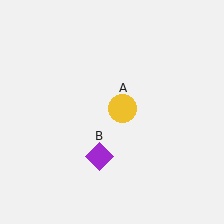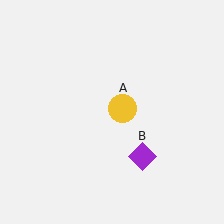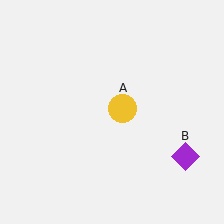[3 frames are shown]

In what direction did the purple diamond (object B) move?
The purple diamond (object B) moved right.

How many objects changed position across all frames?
1 object changed position: purple diamond (object B).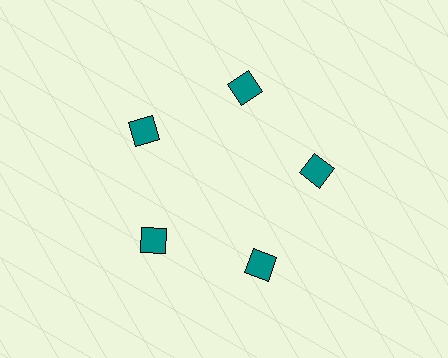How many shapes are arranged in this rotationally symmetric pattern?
There are 5 shapes, arranged in 5 groups of 1.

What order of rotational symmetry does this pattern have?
This pattern has 5-fold rotational symmetry.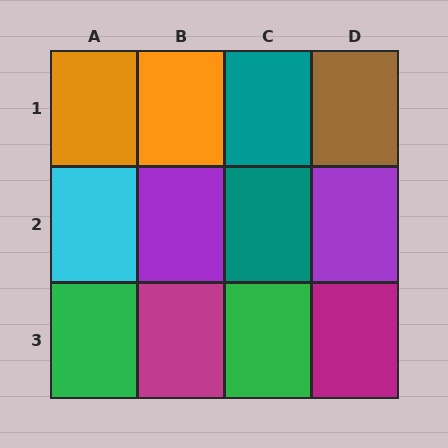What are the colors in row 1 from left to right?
Orange, orange, teal, brown.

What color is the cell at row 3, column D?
Magenta.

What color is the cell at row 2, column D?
Purple.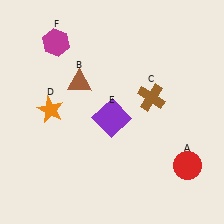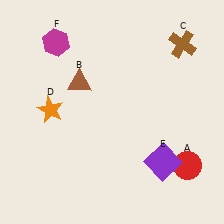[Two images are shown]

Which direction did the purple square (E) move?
The purple square (E) moved right.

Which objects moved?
The objects that moved are: the brown cross (C), the purple square (E).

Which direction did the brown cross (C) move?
The brown cross (C) moved up.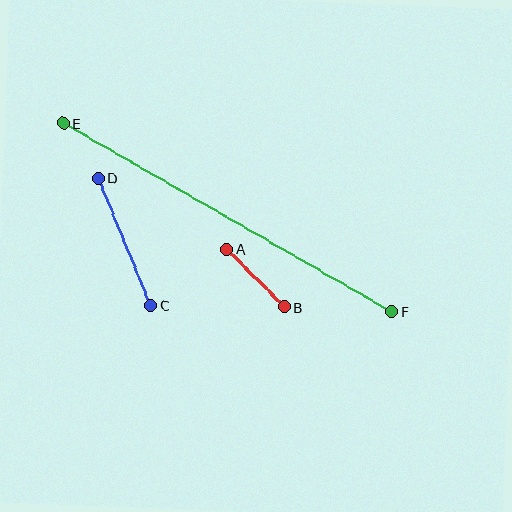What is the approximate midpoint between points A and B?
The midpoint is at approximately (256, 278) pixels.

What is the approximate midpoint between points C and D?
The midpoint is at approximately (124, 242) pixels.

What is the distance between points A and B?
The distance is approximately 82 pixels.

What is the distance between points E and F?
The distance is approximately 379 pixels.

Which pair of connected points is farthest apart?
Points E and F are farthest apart.